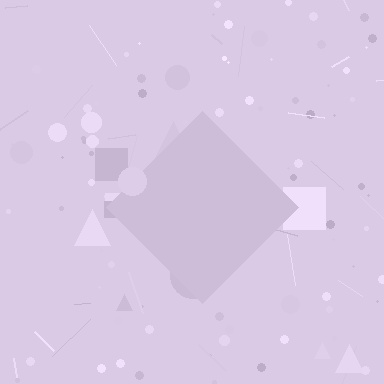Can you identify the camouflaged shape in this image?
The camouflaged shape is a diamond.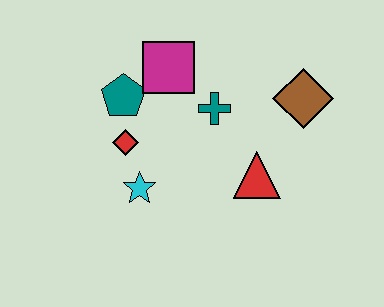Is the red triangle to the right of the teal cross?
Yes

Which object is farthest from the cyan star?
The brown diamond is farthest from the cyan star.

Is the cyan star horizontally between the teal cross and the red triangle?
No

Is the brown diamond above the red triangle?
Yes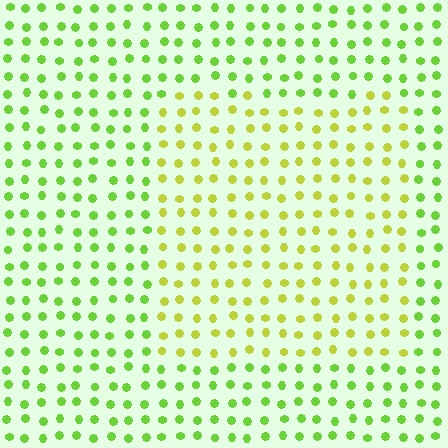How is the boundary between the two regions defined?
The boundary is defined purely by a slight shift in hue (about 32 degrees). Spacing, size, and orientation are identical on both sides.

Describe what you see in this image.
The image is filled with small lime elements in a uniform arrangement. A rectangle-shaped region is visible where the elements are tinted to a slightly different hue, forming a subtle color boundary.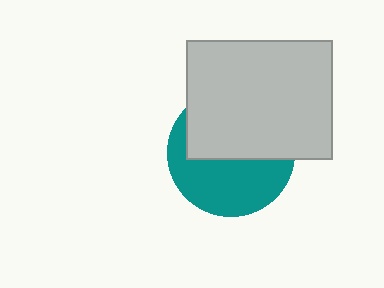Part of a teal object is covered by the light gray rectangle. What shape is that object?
It is a circle.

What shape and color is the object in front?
The object in front is a light gray rectangle.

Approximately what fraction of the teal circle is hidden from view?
Roughly 51% of the teal circle is hidden behind the light gray rectangle.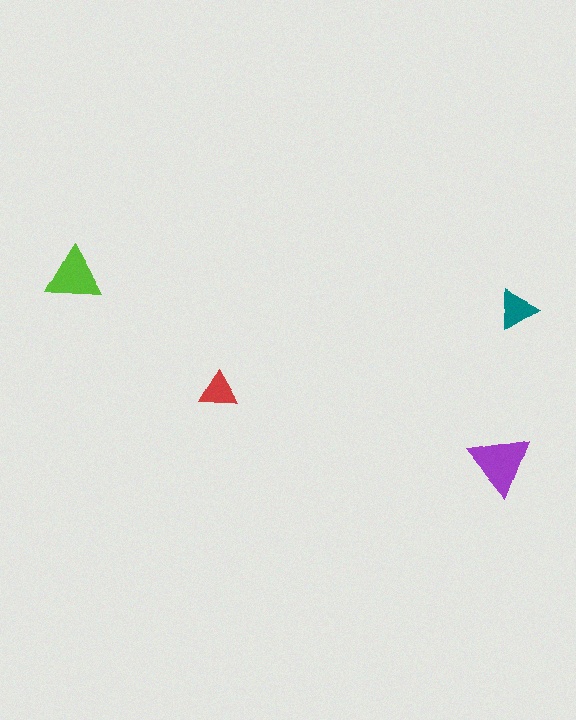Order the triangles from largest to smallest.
the purple one, the lime one, the teal one, the red one.